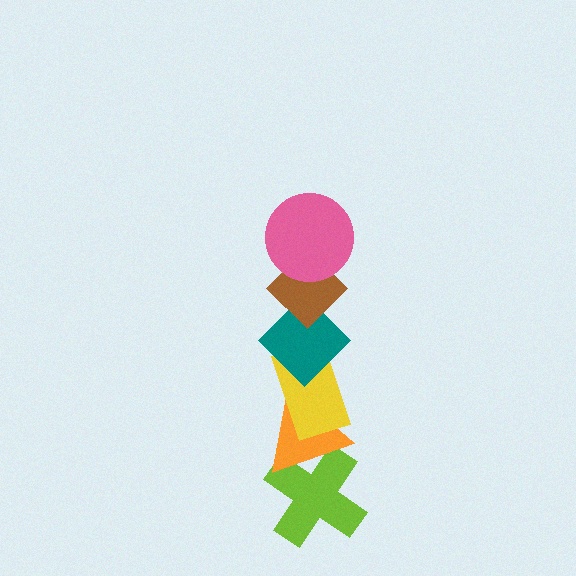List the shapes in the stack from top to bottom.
From top to bottom: the pink circle, the brown diamond, the teal diamond, the yellow rectangle, the orange triangle, the lime cross.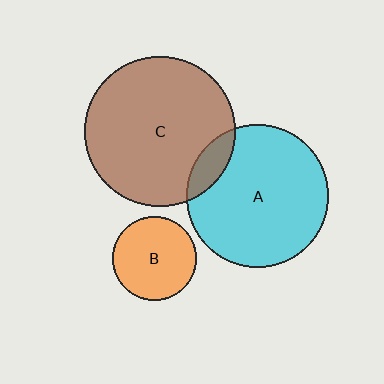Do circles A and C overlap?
Yes.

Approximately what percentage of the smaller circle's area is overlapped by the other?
Approximately 10%.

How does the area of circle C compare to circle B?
Approximately 3.2 times.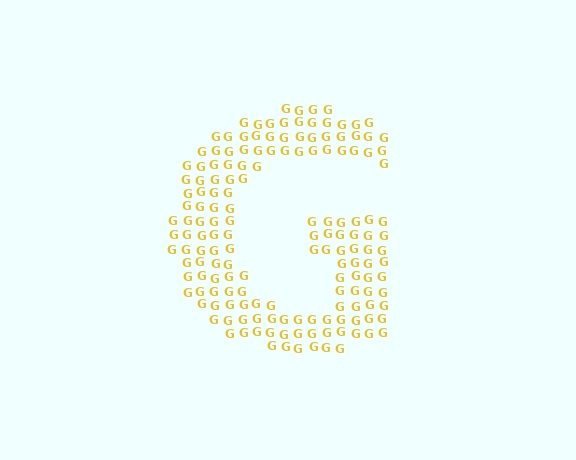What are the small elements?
The small elements are letter G's.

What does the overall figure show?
The overall figure shows the letter G.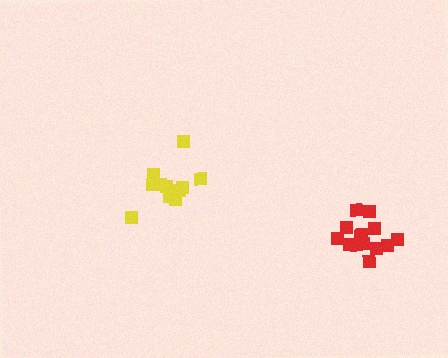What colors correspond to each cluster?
The clusters are colored: yellow, red.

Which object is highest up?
The yellow cluster is topmost.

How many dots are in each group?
Group 1: 12 dots, Group 2: 14 dots (26 total).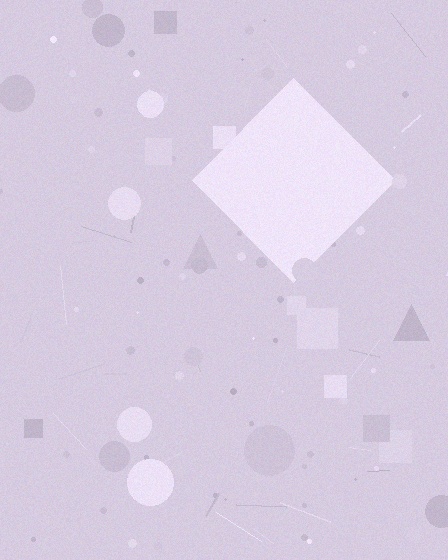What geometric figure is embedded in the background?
A diamond is embedded in the background.